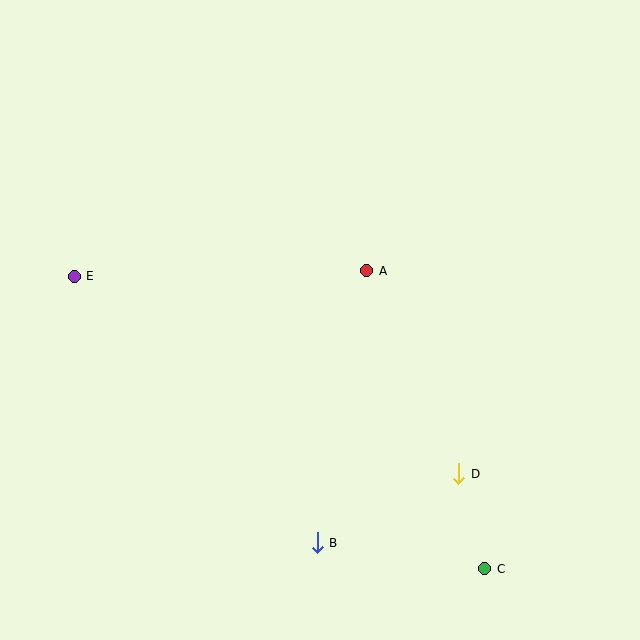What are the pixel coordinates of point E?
Point E is at (74, 276).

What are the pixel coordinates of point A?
Point A is at (367, 271).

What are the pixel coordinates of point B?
Point B is at (317, 543).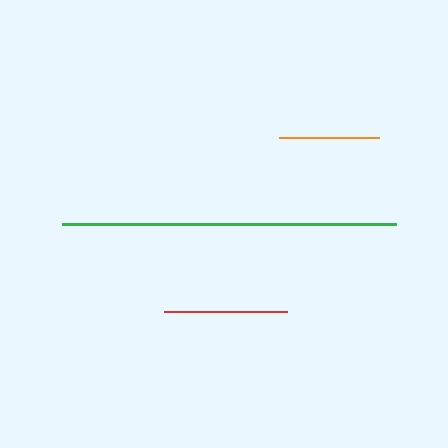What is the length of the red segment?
The red segment is approximately 124 pixels long.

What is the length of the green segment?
The green segment is approximately 333 pixels long.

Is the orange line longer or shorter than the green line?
The green line is longer than the orange line.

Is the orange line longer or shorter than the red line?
The red line is longer than the orange line.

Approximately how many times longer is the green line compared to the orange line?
The green line is approximately 3.3 times the length of the orange line.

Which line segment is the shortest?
The orange line is the shortest at approximately 101 pixels.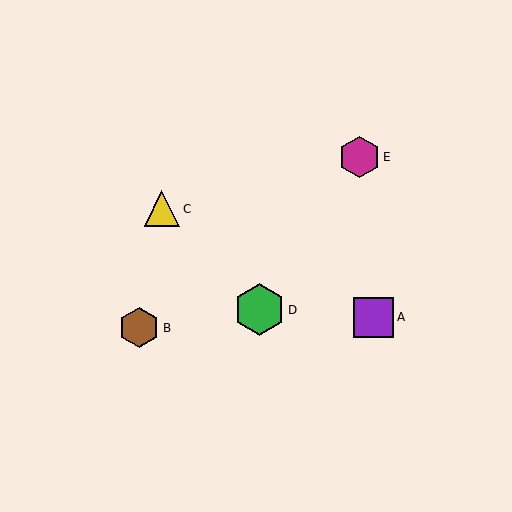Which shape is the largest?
The green hexagon (labeled D) is the largest.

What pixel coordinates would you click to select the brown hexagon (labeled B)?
Click at (139, 328) to select the brown hexagon B.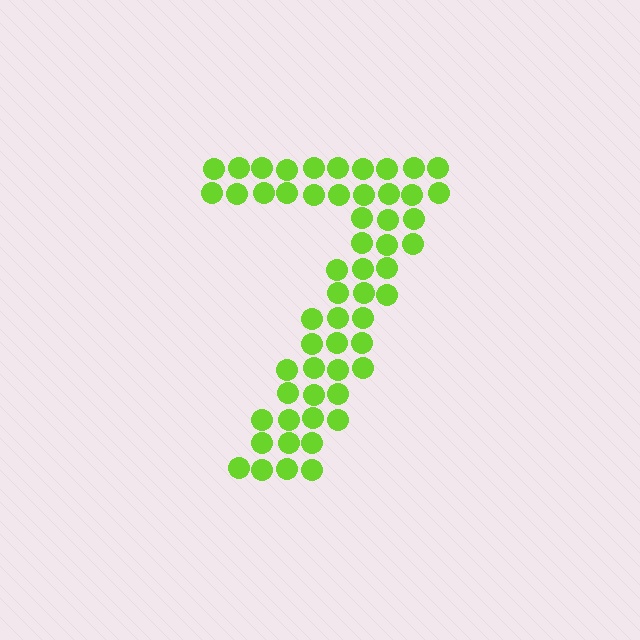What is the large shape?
The large shape is the digit 7.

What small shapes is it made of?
It is made of small circles.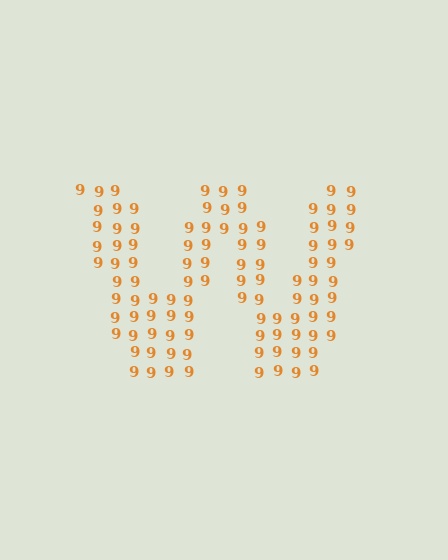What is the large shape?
The large shape is the letter W.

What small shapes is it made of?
It is made of small digit 9's.